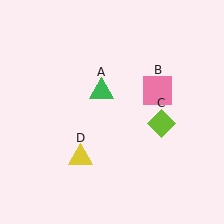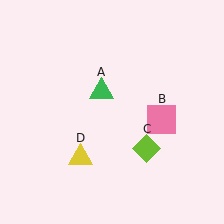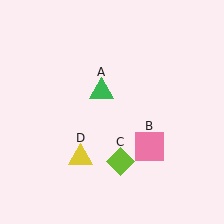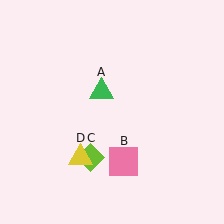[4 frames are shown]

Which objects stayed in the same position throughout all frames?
Green triangle (object A) and yellow triangle (object D) remained stationary.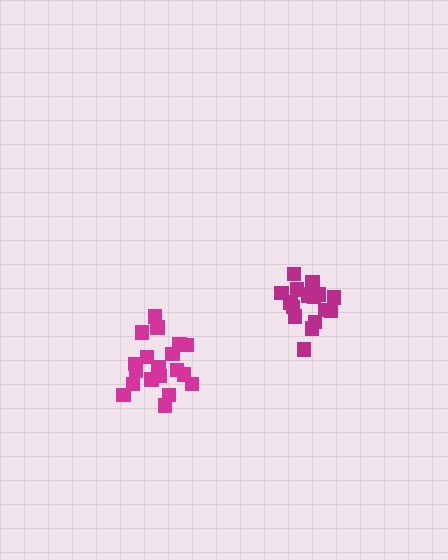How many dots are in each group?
Group 1: 19 dots, Group 2: 17 dots (36 total).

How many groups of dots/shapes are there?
There are 2 groups.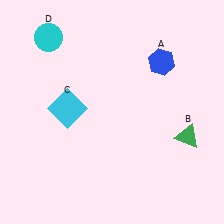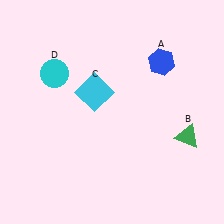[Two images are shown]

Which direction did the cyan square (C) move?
The cyan square (C) moved right.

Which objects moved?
The objects that moved are: the cyan square (C), the cyan circle (D).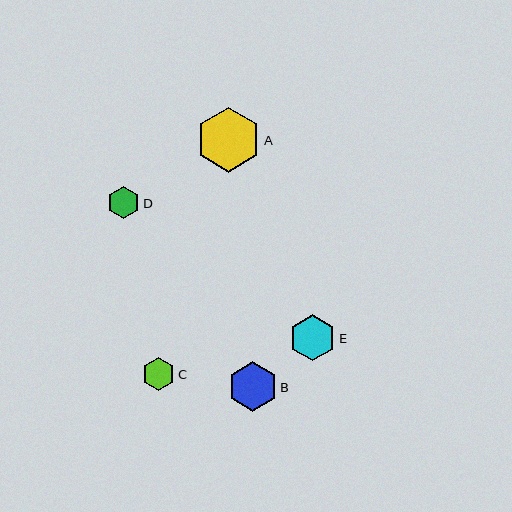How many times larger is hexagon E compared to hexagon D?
Hexagon E is approximately 1.4 times the size of hexagon D.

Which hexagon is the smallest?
Hexagon D is the smallest with a size of approximately 32 pixels.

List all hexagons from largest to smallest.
From largest to smallest: A, B, E, C, D.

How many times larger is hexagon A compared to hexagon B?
Hexagon A is approximately 1.3 times the size of hexagon B.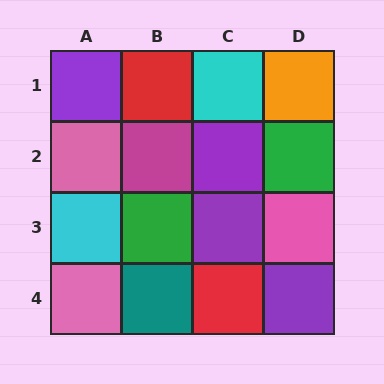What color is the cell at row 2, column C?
Purple.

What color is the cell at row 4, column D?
Purple.